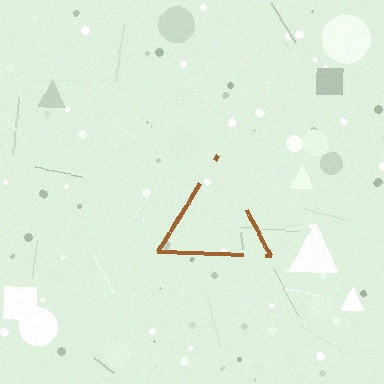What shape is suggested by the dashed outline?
The dashed outline suggests a triangle.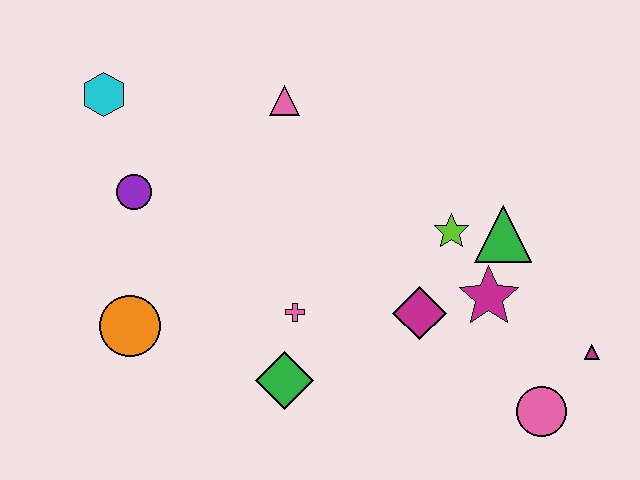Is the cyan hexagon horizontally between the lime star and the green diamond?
No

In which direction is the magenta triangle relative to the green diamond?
The magenta triangle is to the right of the green diamond.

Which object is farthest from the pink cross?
The magenta triangle is farthest from the pink cross.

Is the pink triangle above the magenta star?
Yes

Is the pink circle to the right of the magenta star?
Yes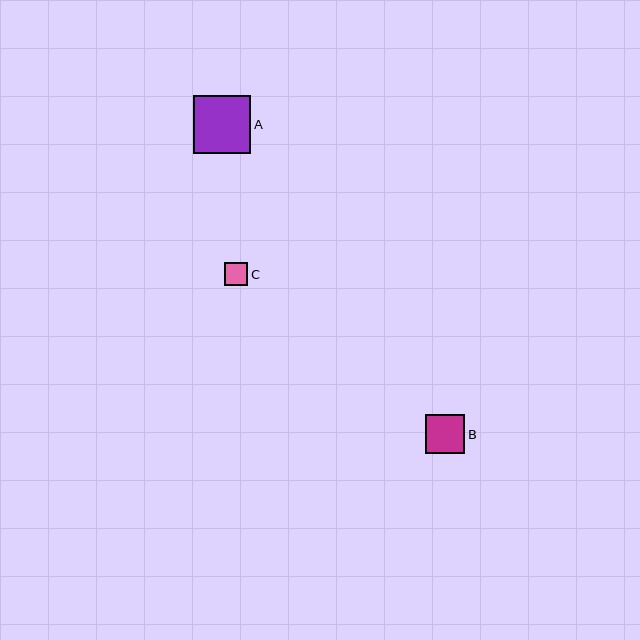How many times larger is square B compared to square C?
Square B is approximately 1.7 times the size of square C.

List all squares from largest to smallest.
From largest to smallest: A, B, C.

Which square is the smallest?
Square C is the smallest with a size of approximately 23 pixels.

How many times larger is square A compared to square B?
Square A is approximately 1.5 times the size of square B.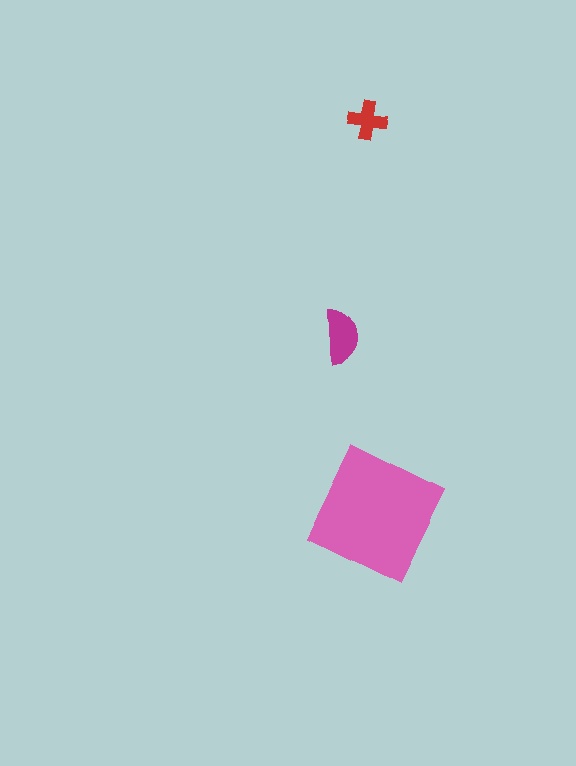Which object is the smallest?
The red cross.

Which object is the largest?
The pink square.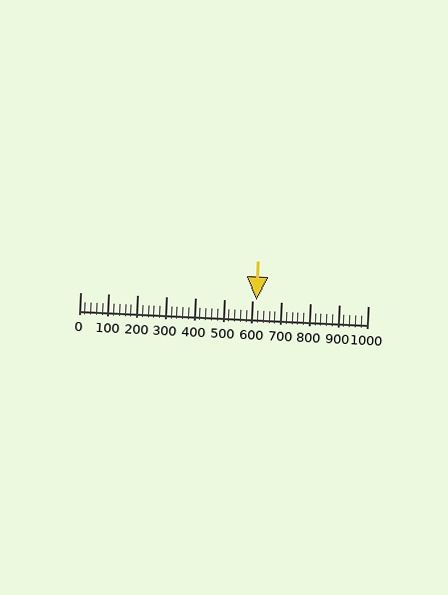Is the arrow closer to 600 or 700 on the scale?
The arrow is closer to 600.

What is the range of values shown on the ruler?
The ruler shows values from 0 to 1000.